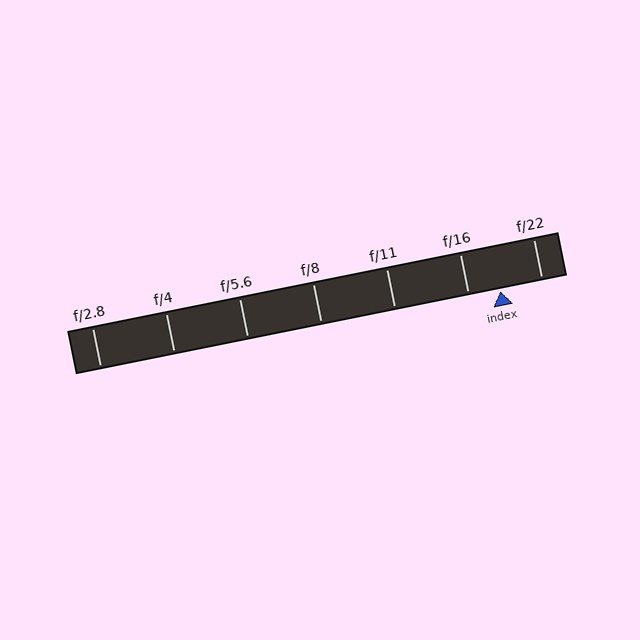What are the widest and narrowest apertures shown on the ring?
The widest aperture shown is f/2.8 and the narrowest is f/22.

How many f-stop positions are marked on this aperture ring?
There are 7 f-stop positions marked.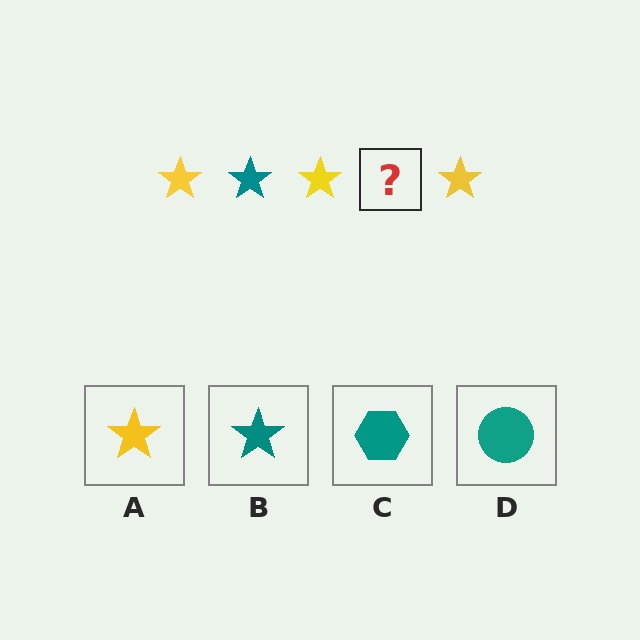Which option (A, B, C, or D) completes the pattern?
B.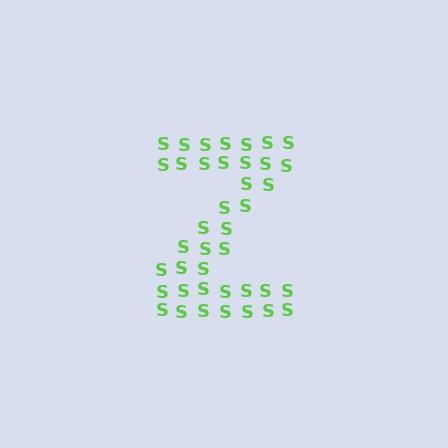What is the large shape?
The large shape is the letter Z.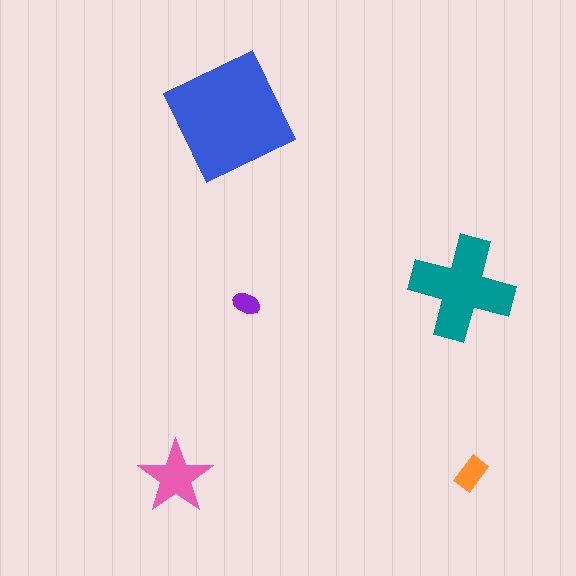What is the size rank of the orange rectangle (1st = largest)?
4th.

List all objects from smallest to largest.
The purple ellipse, the orange rectangle, the pink star, the teal cross, the blue square.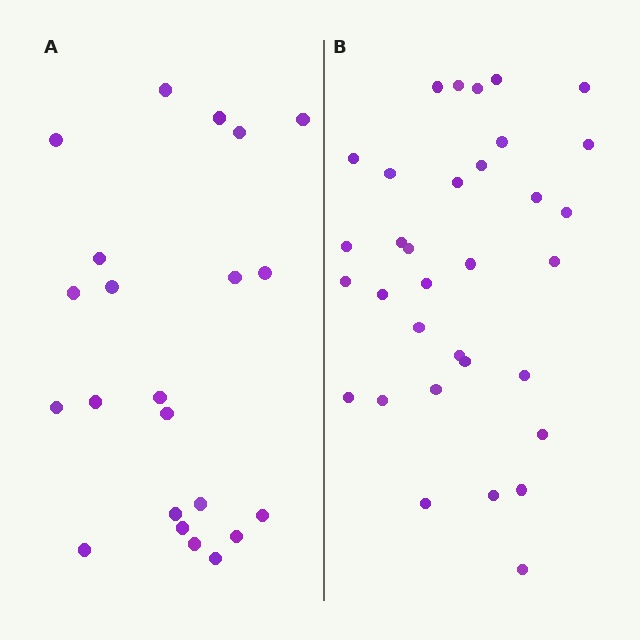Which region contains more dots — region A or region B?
Region B (the right region) has more dots.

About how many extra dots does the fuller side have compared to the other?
Region B has roughly 12 or so more dots than region A.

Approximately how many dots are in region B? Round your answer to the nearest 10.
About 30 dots. (The exact count is 33, which rounds to 30.)